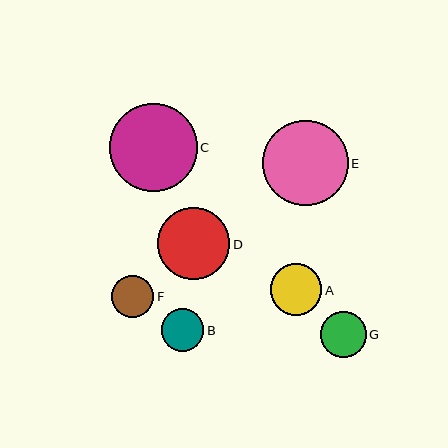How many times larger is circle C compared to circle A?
Circle C is approximately 1.7 times the size of circle A.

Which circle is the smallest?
Circle F is the smallest with a size of approximately 42 pixels.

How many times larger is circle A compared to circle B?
Circle A is approximately 1.2 times the size of circle B.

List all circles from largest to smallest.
From largest to smallest: C, E, D, A, G, B, F.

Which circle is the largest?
Circle C is the largest with a size of approximately 87 pixels.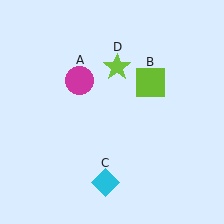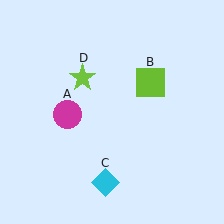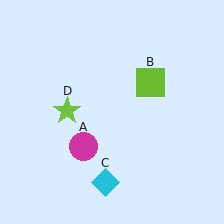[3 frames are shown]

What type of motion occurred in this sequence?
The magenta circle (object A), lime star (object D) rotated counterclockwise around the center of the scene.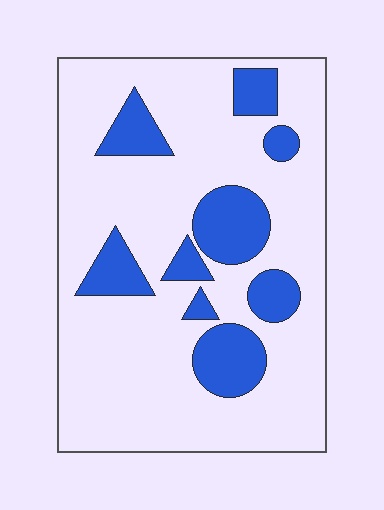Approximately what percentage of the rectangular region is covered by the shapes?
Approximately 20%.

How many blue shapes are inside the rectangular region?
9.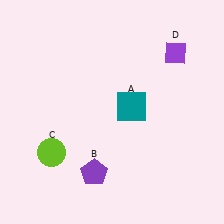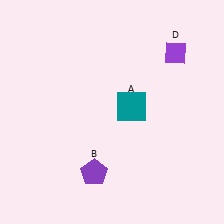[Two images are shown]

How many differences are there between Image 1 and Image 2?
There is 1 difference between the two images.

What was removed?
The lime circle (C) was removed in Image 2.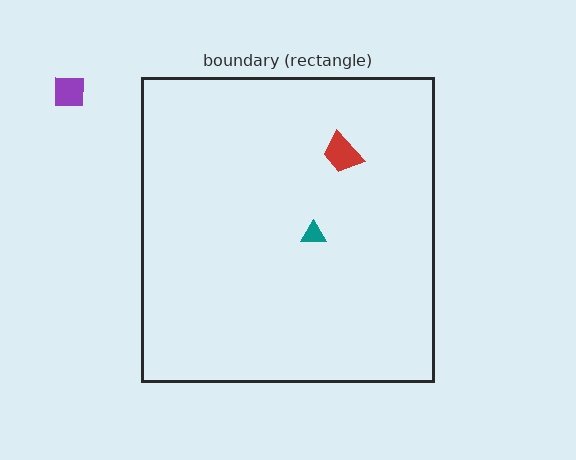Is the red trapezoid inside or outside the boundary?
Inside.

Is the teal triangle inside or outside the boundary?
Inside.